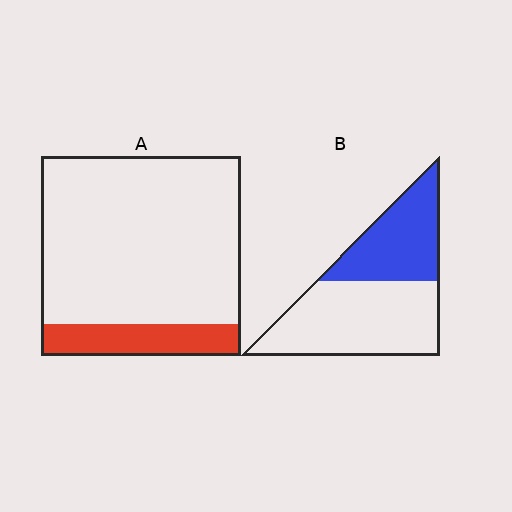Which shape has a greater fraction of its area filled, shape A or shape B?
Shape B.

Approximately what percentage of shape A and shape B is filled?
A is approximately 15% and B is approximately 40%.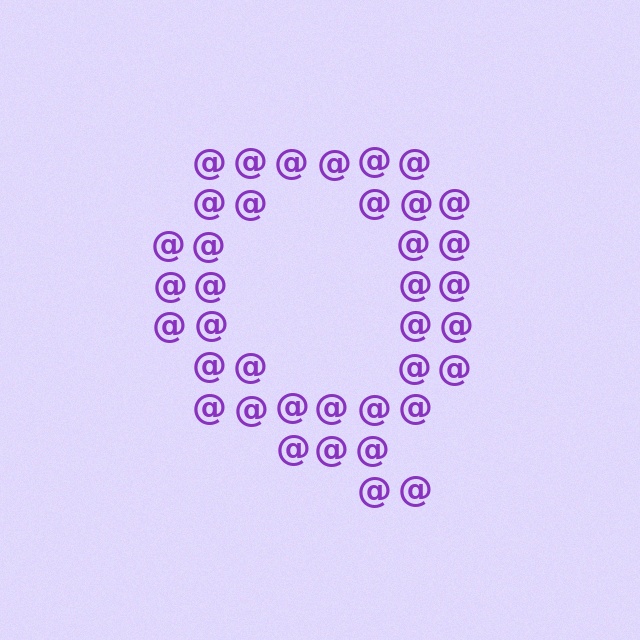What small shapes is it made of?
It is made of small at signs.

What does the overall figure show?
The overall figure shows the letter Q.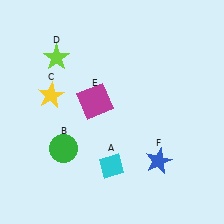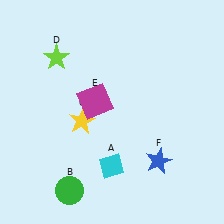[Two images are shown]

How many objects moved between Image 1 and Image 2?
2 objects moved between the two images.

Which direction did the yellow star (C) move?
The yellow star (C) moved right.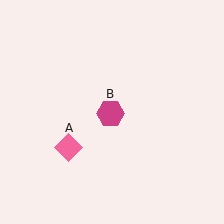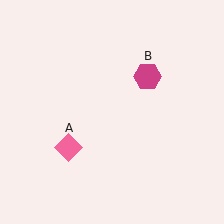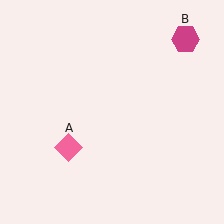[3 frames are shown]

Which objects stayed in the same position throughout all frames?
Pink diamond (object A) remained stationary.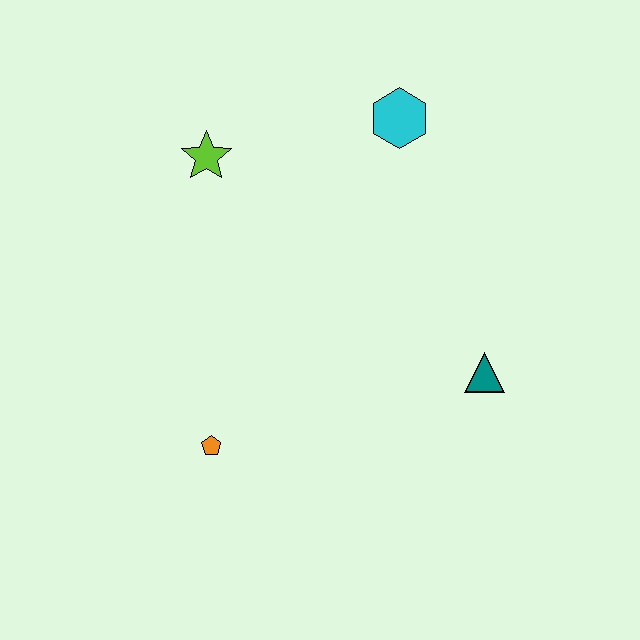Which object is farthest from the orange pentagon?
The cyan hexagon is farthest from the orange pentagon.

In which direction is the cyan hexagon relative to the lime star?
The cyan hexagon is to the right of the lime star.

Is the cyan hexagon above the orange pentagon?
Yes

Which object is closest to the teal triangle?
The cyan hexagon is closest to the teal triangle.